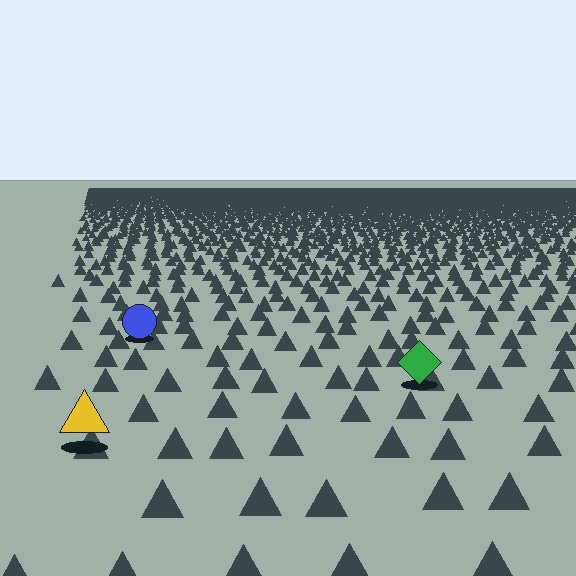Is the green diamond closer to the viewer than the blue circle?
Yes. The green diamond is closer — you can tell from the texture gradient: the ground texture is coarser near it.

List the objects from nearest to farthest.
From nearest to farthest: the yellow triangle, the green diamond, the blue circle.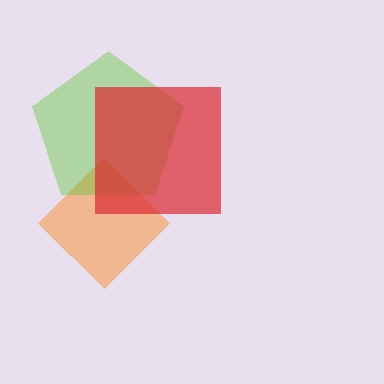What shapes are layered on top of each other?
The layered shapes are: an orange diamond, a lime pentagon, a red square.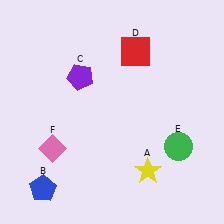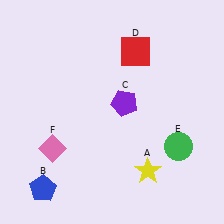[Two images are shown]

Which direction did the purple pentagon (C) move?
The purple pentagon (C) moved right.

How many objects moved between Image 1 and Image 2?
1 object moved between the two images.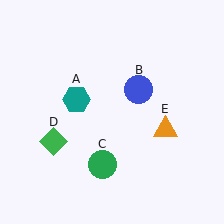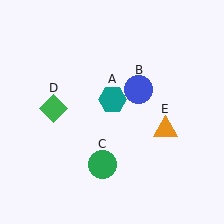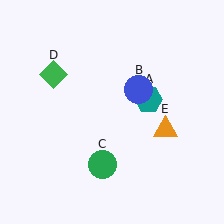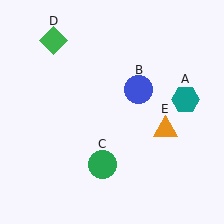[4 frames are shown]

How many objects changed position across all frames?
2 objects changed position: teal hexagon (object A), green diamond (object D).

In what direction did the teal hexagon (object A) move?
The teal hexagon (object A) moved right.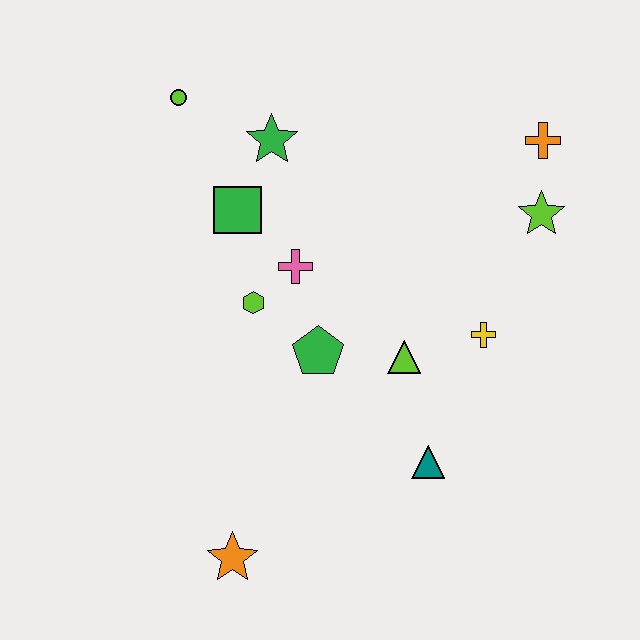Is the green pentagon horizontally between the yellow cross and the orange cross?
No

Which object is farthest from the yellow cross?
The lime circle is farthest from the yellow cross.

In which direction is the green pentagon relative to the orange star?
The green pentagon is above the orange star.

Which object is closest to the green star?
The green square is closest to the green star.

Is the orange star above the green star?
No